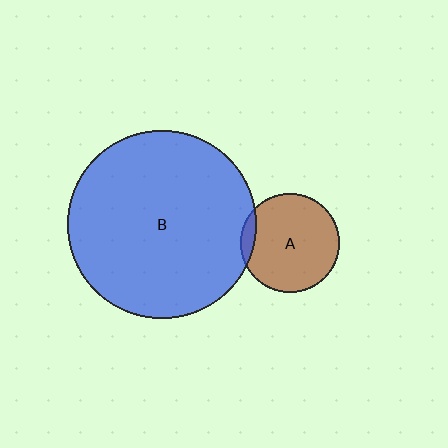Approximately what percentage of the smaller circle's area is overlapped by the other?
Approximately 10%.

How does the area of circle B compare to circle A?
Approximately 3.6 times.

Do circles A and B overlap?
Yes.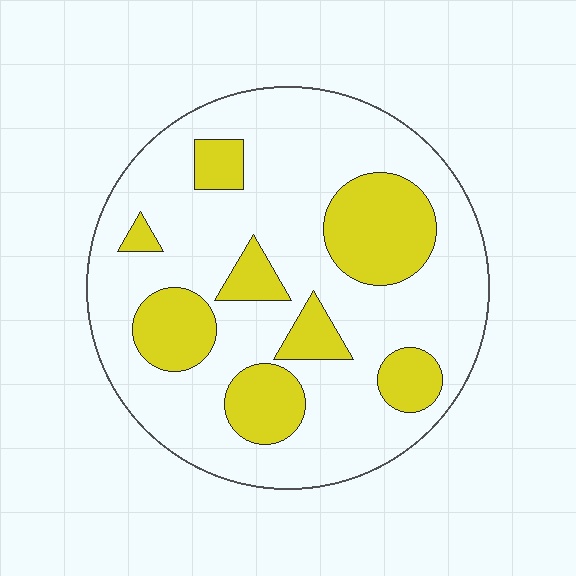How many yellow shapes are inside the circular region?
8.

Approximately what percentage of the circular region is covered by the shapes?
Approximately 25%.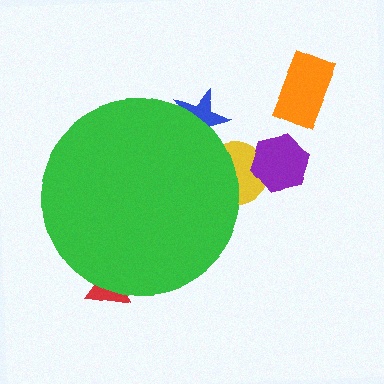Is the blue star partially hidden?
Yes, the blue star is partially hidden behind the green circle.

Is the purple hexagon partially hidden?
No, the purple hexagon is fully visible.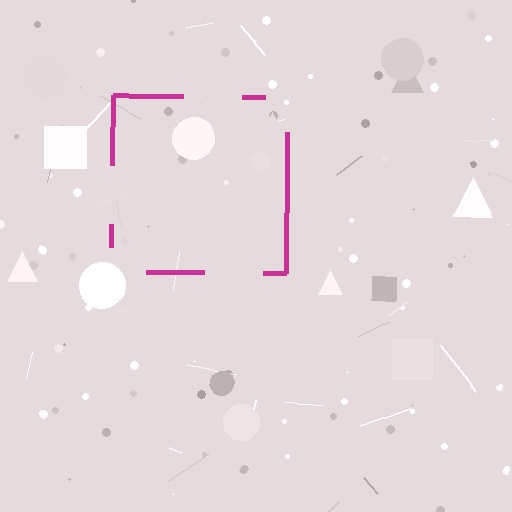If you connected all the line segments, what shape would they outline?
They would outline a square.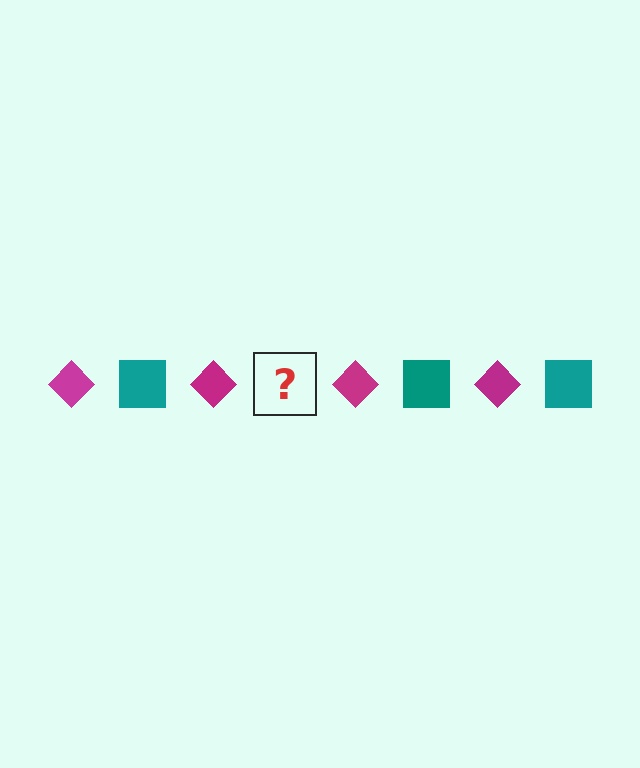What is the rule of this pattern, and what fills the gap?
The rule is that the pattern alternates between magenta diamond and teal square. The gap should be filled with a teal square.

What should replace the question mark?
The question mark should be replaced with a teal square.